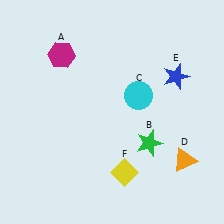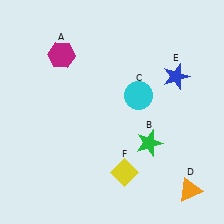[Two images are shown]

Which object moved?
The orange triangle (D) moved down.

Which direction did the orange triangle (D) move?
The orange triangle (D) moved down.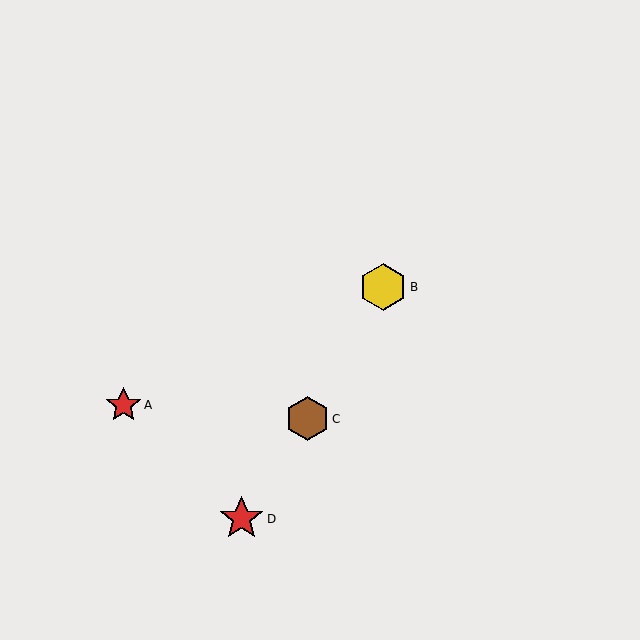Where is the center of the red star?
The center of the red star is at (242, 519).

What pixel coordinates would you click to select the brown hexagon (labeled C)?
Click at (307, 419) to select the brown hexagon C.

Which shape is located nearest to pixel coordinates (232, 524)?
The red star (labeled D) at (242, 519) is nearest to that location.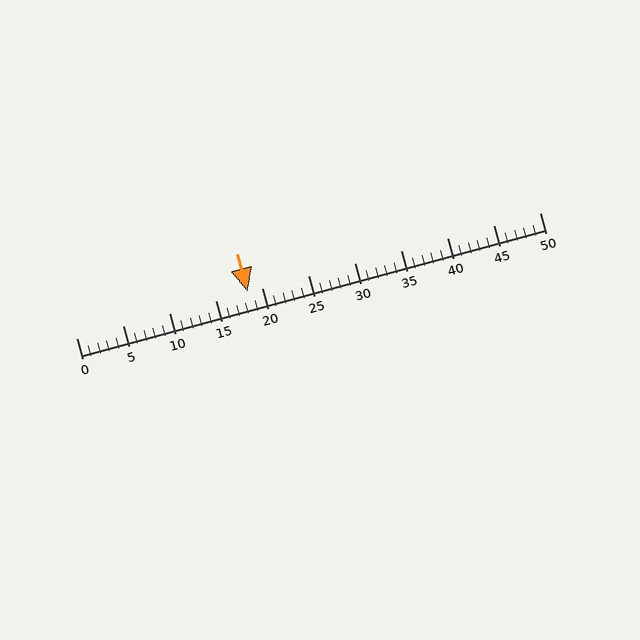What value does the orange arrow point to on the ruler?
The orange arrow points to approximately 18.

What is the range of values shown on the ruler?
The ruler shows values from 0 to 50.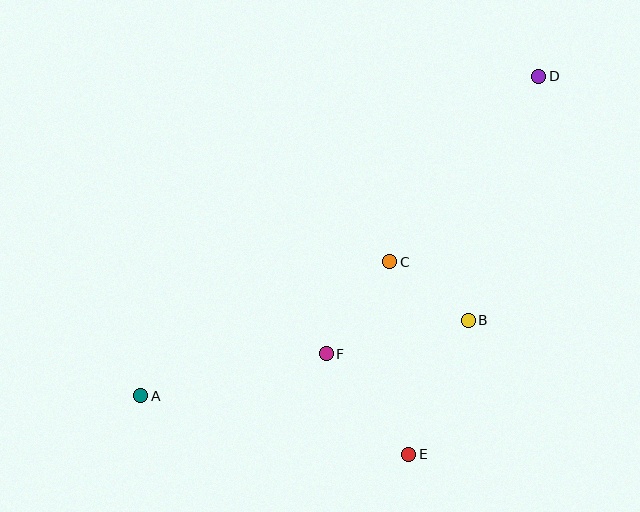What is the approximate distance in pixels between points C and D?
The distance between C and D is approximately 238 pixels.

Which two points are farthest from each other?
Points A and D are farthest from each other.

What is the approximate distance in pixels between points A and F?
The distance between A and F is approximately 190 pixels.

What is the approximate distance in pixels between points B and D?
The distance between B and D is approximately 254 pixels.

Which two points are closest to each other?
Points B and C are closest to each other.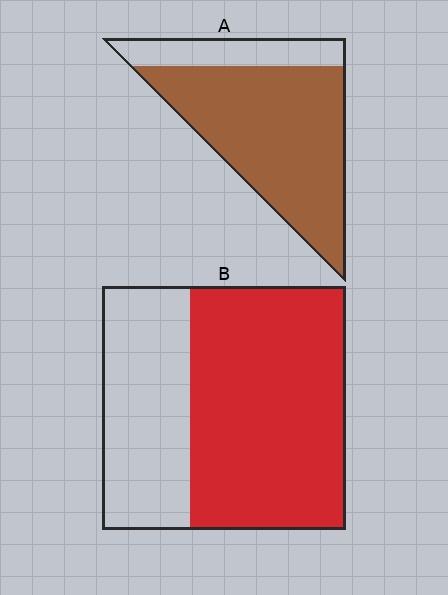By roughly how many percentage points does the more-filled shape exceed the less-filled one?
By roughly 15 percentage points (A over B).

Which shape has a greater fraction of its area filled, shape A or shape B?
Shape A.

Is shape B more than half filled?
Yes.